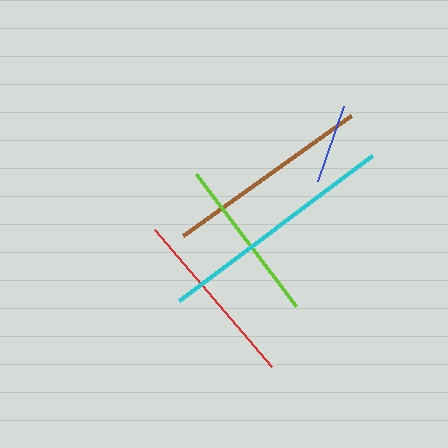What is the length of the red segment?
The red segment is approximately 180 pixels long.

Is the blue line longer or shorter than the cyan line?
The cyan line is longer than the blue line.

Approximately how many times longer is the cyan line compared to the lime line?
The cyan line is approximately 1.5 times the length of the lime line.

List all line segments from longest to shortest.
From longest to shortest: cyan, brown, red, lime, blue.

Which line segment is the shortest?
The blue line is the shortest at approximately 80 pixels.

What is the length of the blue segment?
The blue segment is approximately 80 pixels long.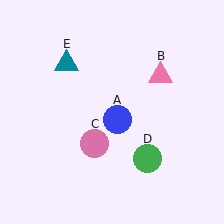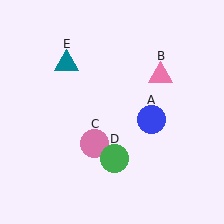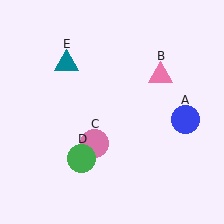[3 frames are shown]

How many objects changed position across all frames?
2 objects changed position: blue circle (object A), green circle (object D).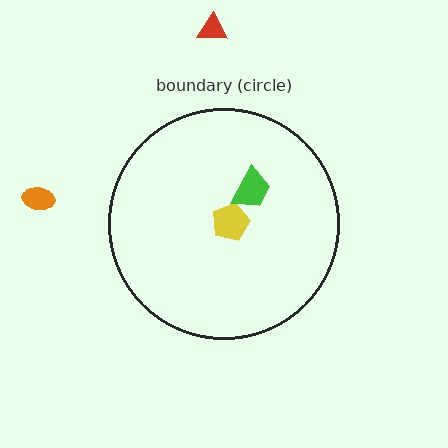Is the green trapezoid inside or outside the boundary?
Inside.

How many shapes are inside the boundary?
2 inside, 2 outside.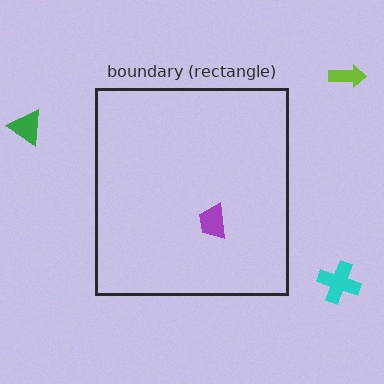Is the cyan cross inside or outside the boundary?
Outside.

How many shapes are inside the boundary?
1 inside, 3 outside.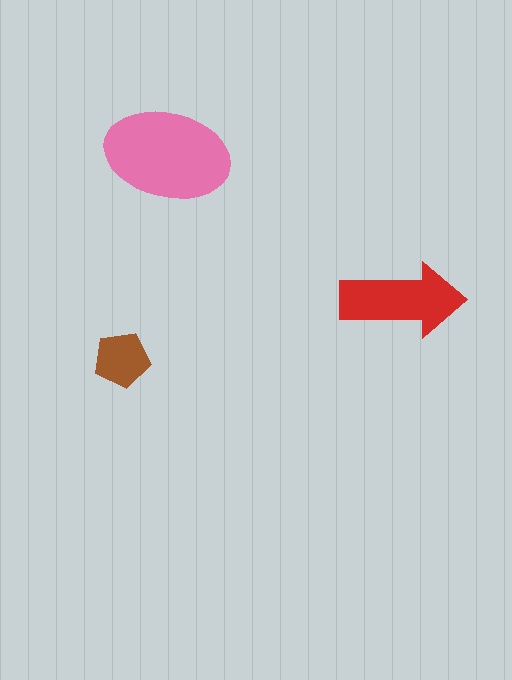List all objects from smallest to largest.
The brown pentagon, the red arrow, the pink ellipse.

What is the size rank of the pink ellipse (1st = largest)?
1st.